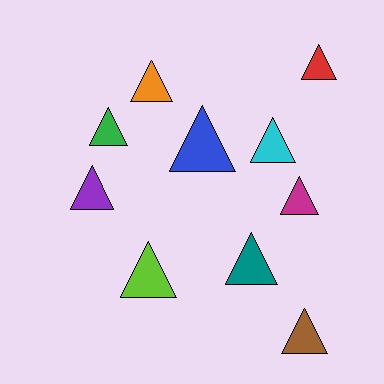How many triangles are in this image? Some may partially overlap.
There are 10 triangles.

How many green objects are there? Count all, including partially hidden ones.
There is 1 green object.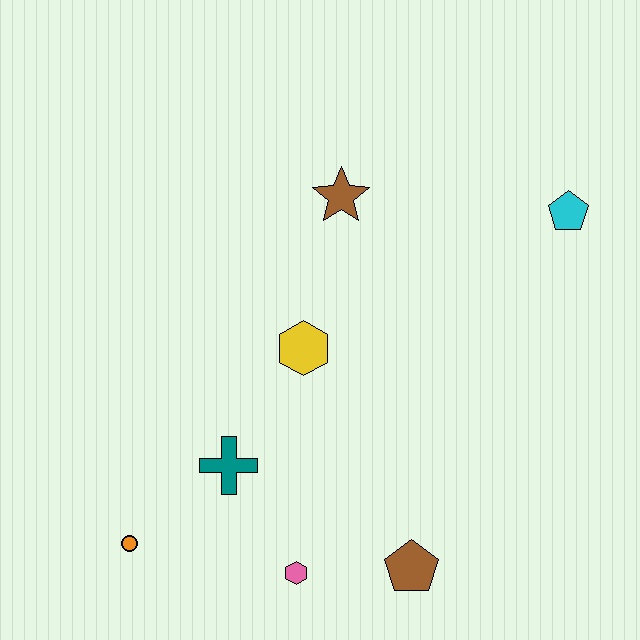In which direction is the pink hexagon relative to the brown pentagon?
The pink hexagon is to the left of the brown pentagon.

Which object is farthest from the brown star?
The orange circle is farthest from the brown star.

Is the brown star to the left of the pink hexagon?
No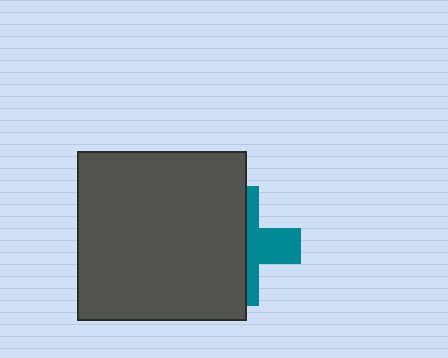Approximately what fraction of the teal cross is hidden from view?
Roughly 60% of the teal cross is hidden behind the dark gray square.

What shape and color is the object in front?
The object in front is a dark gray square.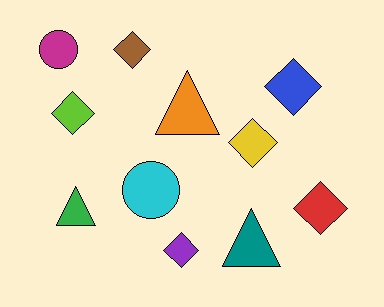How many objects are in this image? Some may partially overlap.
There are 11 objects.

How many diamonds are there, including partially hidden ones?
There are 6 diamonds.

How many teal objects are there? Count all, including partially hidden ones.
There is 1 teal object.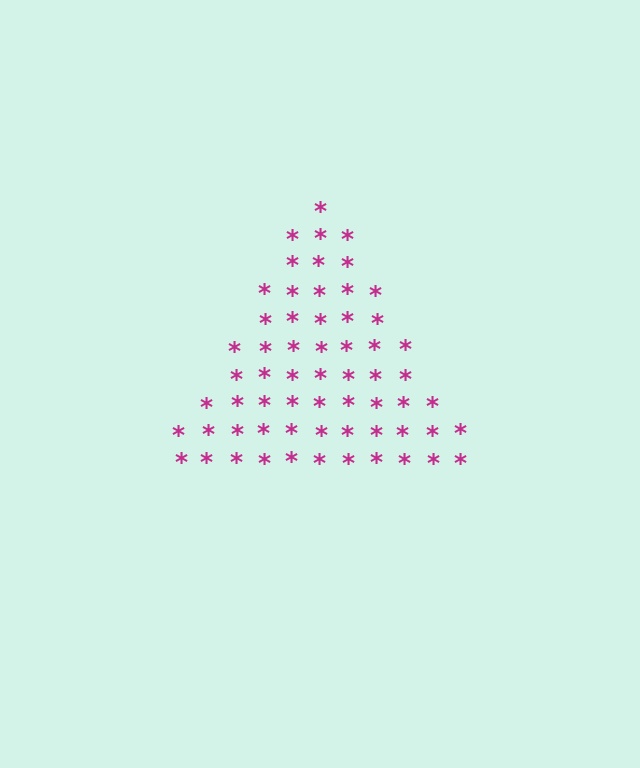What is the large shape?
The large shape is a triangle.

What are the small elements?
The small elements are asterisks.